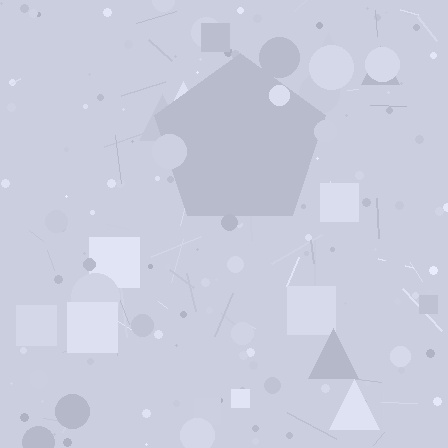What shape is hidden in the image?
A pentagon is hidden in the image.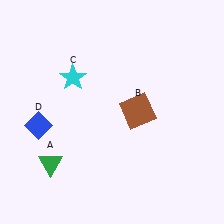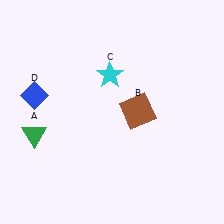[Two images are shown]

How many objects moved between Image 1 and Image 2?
3 objects moved between the two images.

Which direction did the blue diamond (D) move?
The blue diamond (D) moved up.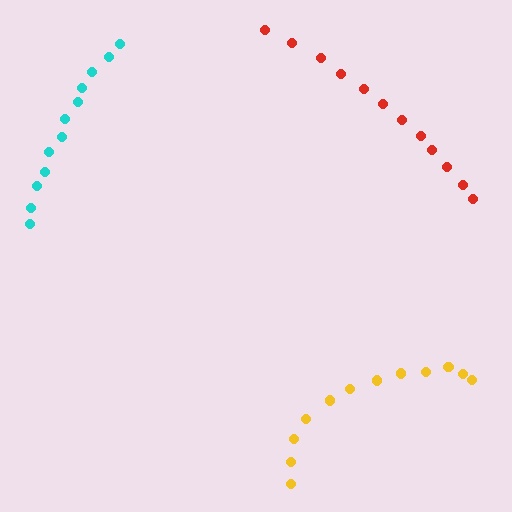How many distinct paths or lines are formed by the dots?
There are 3 distinct paths.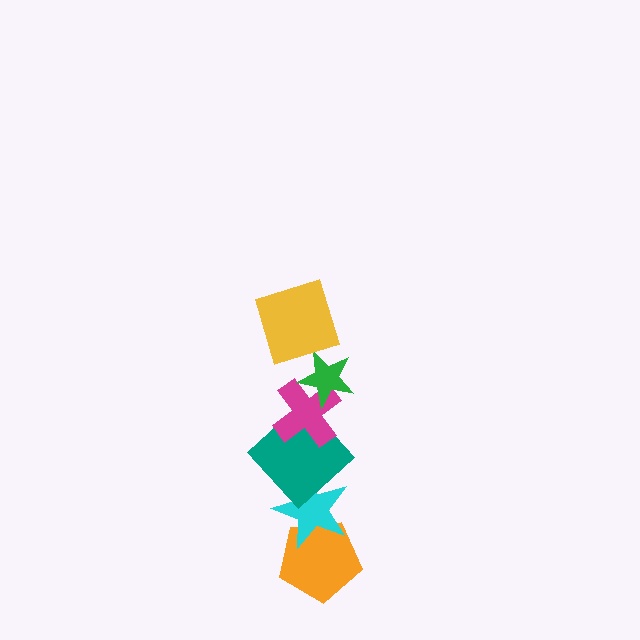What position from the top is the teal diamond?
The teal diamond is 4th from the top.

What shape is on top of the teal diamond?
The magenta cross is on top of the teal diamond.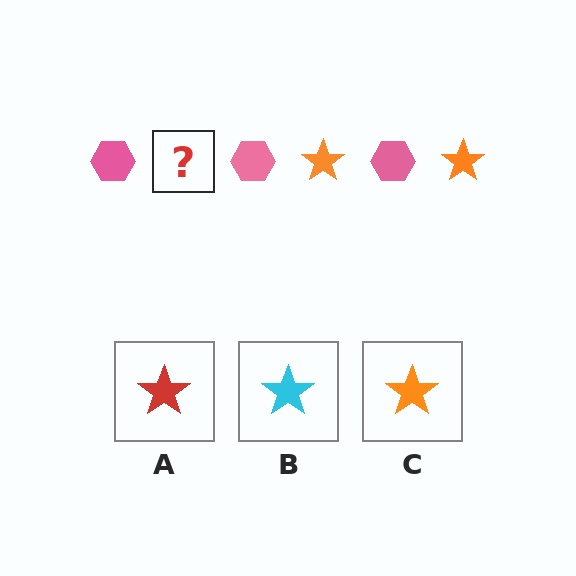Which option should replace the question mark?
Option C.